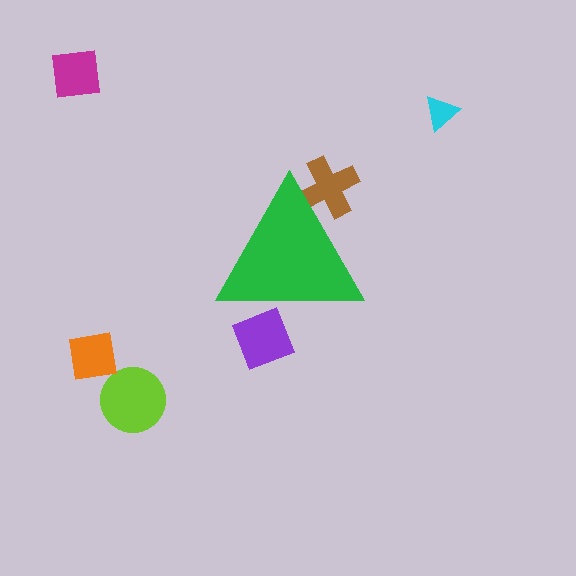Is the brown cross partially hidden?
Yes, the brown cross is partially hidden behind the green triangle.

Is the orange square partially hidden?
No, the orange square is fully visible.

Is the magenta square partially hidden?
No, the magenta square is fully visible.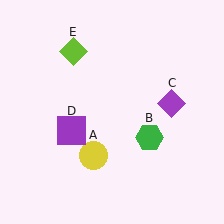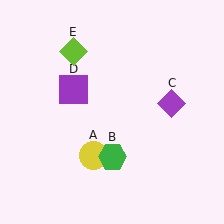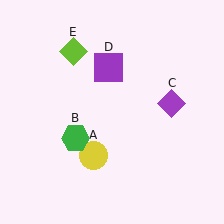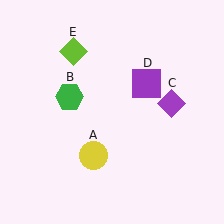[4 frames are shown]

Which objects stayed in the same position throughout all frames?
Yellow circle (object A) and purple diamond (object C) and lime diamond (object E) remained stationary.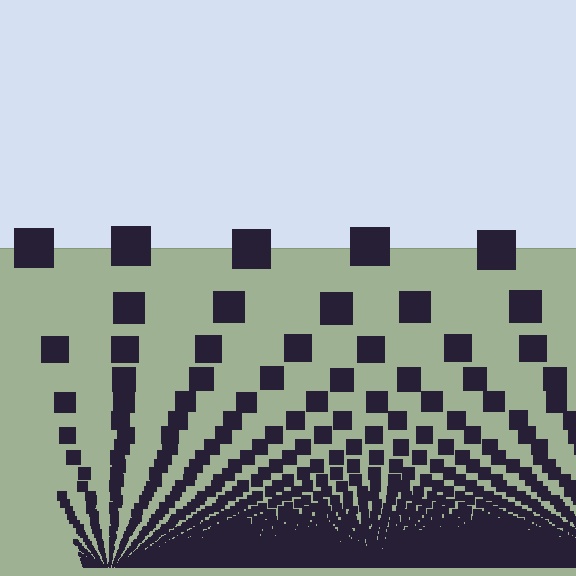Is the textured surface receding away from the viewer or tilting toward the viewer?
The surface appears to tilt toward the viewer. Texture elements get larger and sparser toward the top.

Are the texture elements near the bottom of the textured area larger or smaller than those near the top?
Smaller. The gradient is inverted — elements near the bottom are smaller and denser.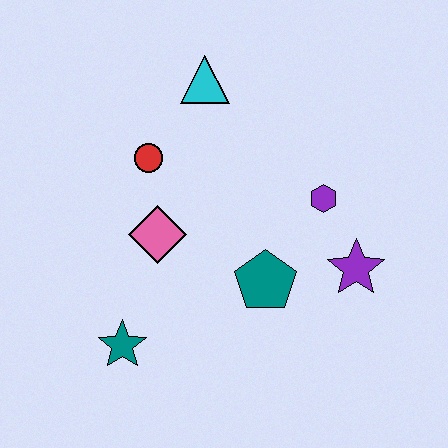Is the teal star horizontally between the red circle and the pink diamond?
No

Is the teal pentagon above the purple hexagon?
No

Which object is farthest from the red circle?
The purple star is farthest from the red circle.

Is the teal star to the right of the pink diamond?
No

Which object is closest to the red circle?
The pink diamond is closest to the red circle.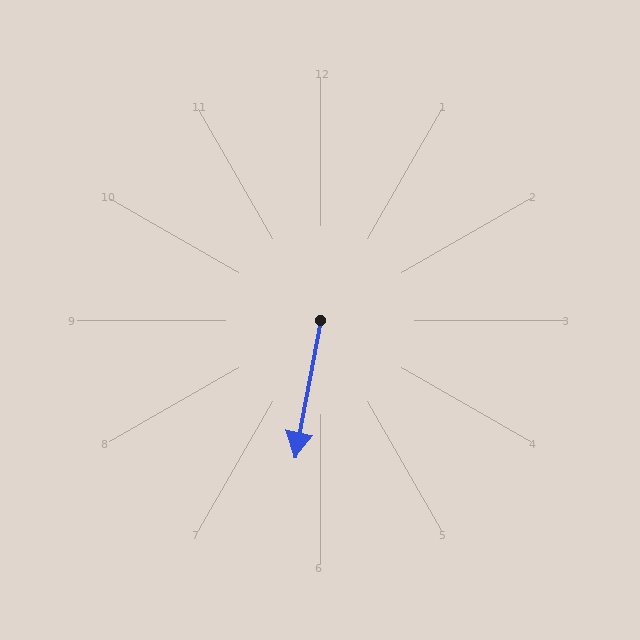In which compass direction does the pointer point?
South.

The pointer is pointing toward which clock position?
Roughly 6 o'clock.